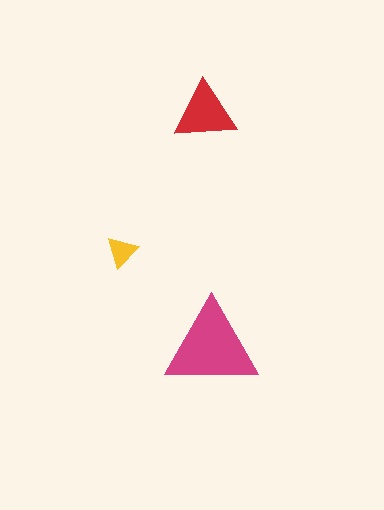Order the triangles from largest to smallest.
the magenta one, the red one, the yellow one.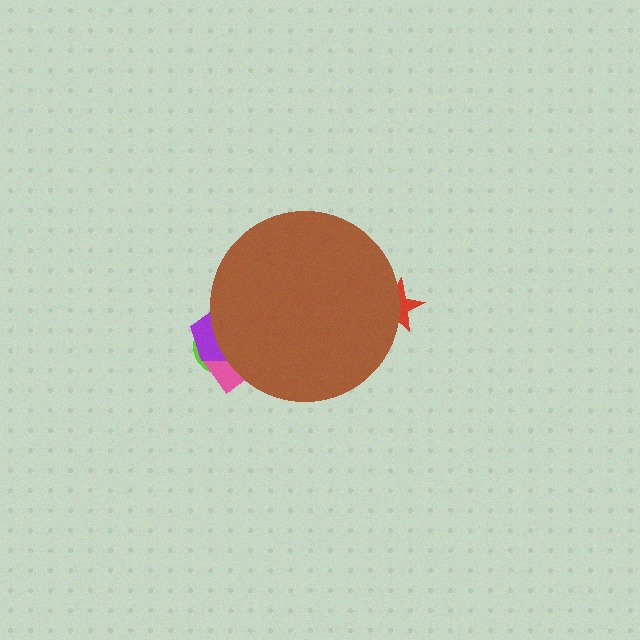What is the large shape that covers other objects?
A brown circle.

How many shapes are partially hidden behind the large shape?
4 shapes are partially hidden.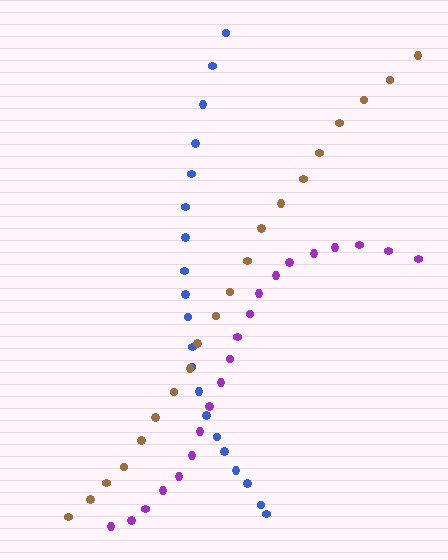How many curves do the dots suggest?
There are 3 distinct paths.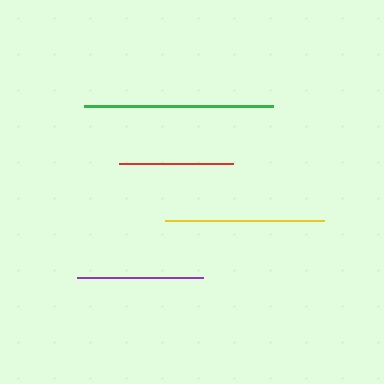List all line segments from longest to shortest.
From longest to shortest: green, yellow, purple, red.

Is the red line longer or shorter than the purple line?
The purple line is longer than the red line.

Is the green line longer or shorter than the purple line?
The green line is longer than the purple line.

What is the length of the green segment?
The green segment is approximately 189 pixels long.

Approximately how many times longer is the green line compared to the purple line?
The green line is approximately 1.5 times the length of the purple line.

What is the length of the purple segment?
The purple segment is approximately 126 pixels long.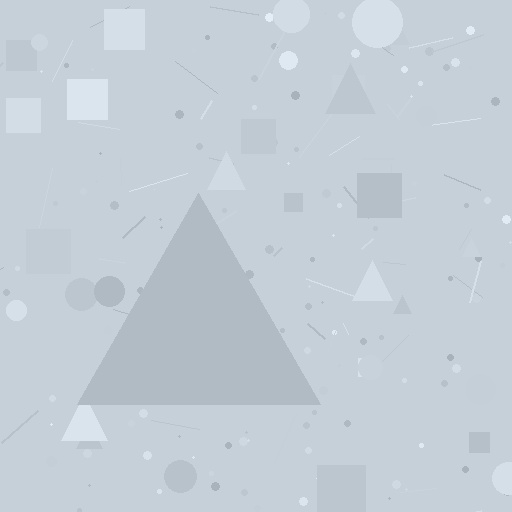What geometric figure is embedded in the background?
A triangle is embedded in the background.